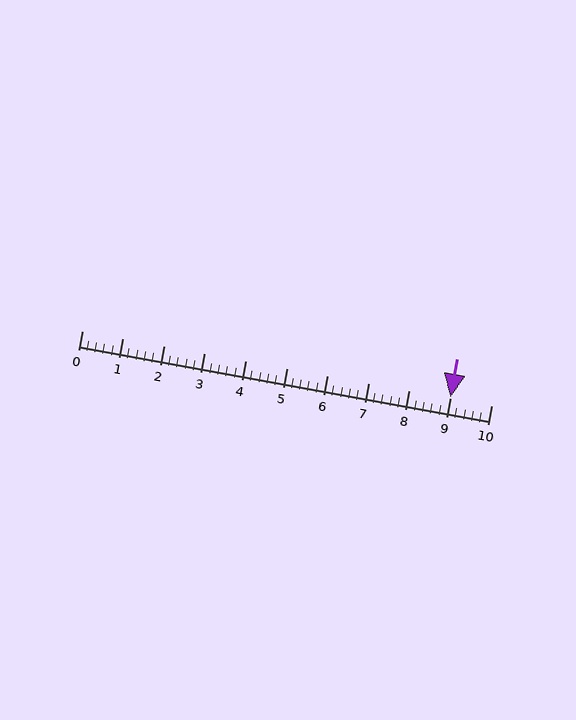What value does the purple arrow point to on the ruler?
The purple arrow points to approximately 9.0.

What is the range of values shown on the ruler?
The ruler shows values from 0 to 10.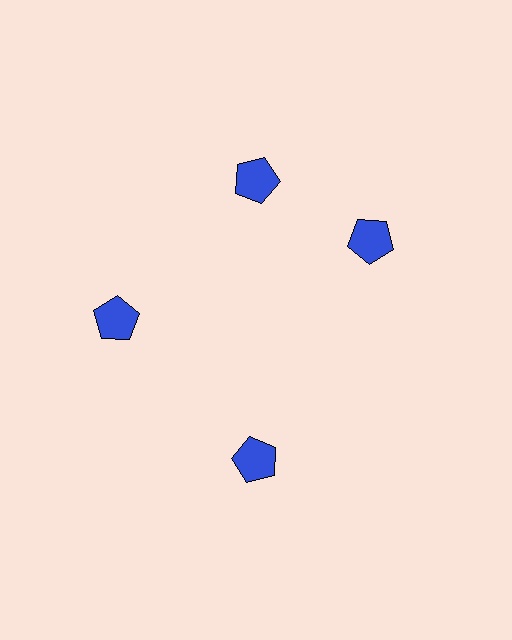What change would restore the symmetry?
The symmetry would be restored by rotating it back into even spacing with its neighbors so that all 4 pentagons sit at equal angles and equal distance from the center.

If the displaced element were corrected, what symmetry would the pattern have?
It would have 4-fold rotational symmetry — the pattern would map onto itself every 90 degrees.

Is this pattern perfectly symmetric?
No. The 4 blue pentagons are arranged in a ring, but one element near the 3 o'clock position is rotated out of alignment along the ring, breaking the 4-fold rotational symmetry.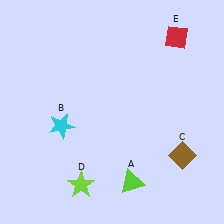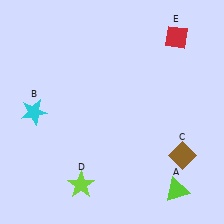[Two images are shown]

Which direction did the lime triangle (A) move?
The lime triangle (A) moved right.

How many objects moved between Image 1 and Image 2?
2 objects moved between the two images.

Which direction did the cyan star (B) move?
The cyan star (B) moved left.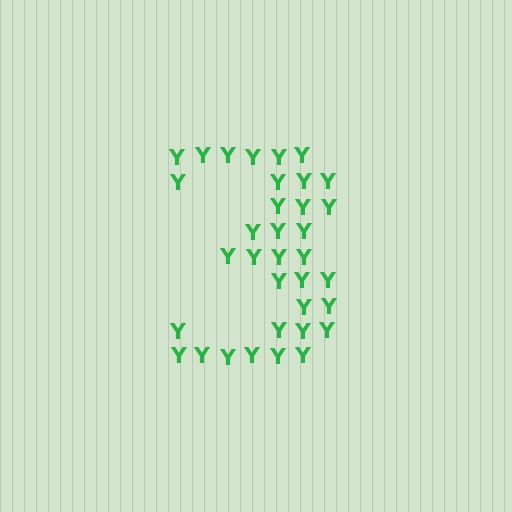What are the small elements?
The small elements are letter Y's.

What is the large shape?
The large shape is the digit 3.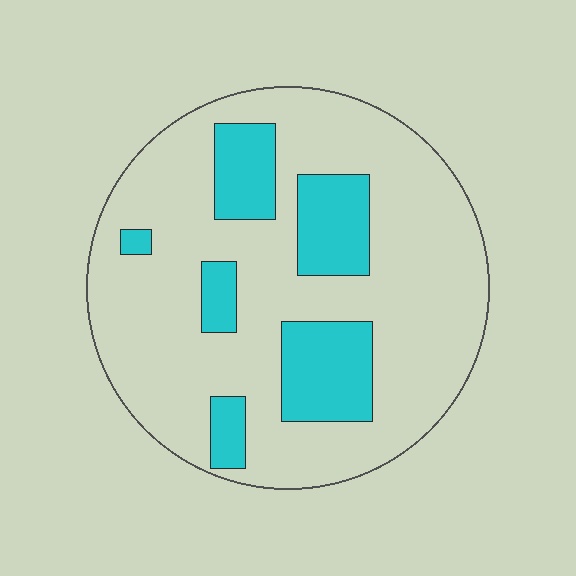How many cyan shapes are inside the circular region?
6.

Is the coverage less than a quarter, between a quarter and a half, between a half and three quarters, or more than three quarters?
Less than a quarter.